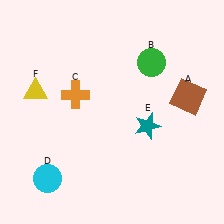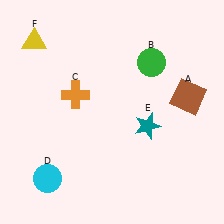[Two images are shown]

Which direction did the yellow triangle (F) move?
The yellow triangle (F) moved up.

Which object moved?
The yellow triangle (F) moved up.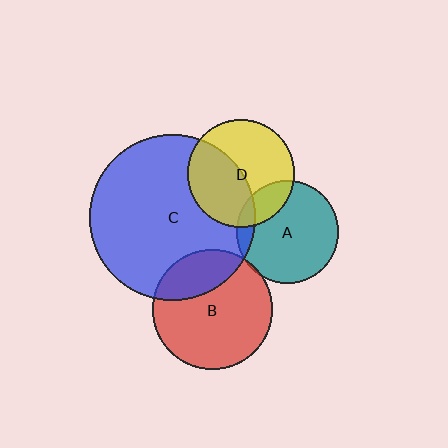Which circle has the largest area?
Circle C (blue).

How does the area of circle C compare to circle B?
Approximately 1.9 times.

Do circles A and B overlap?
Yes.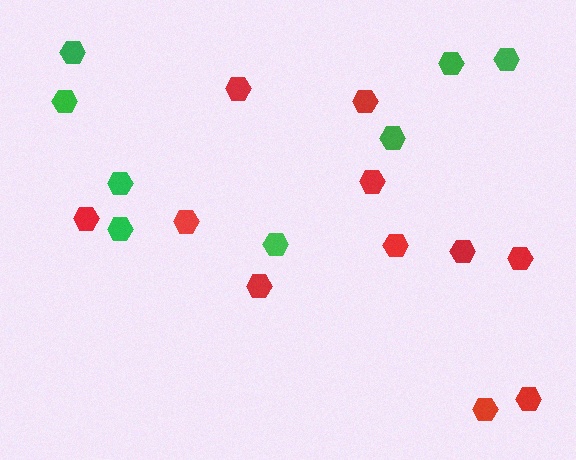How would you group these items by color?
There are 2 groups: one group of red hexagons (11) and one group of green hexagons (8).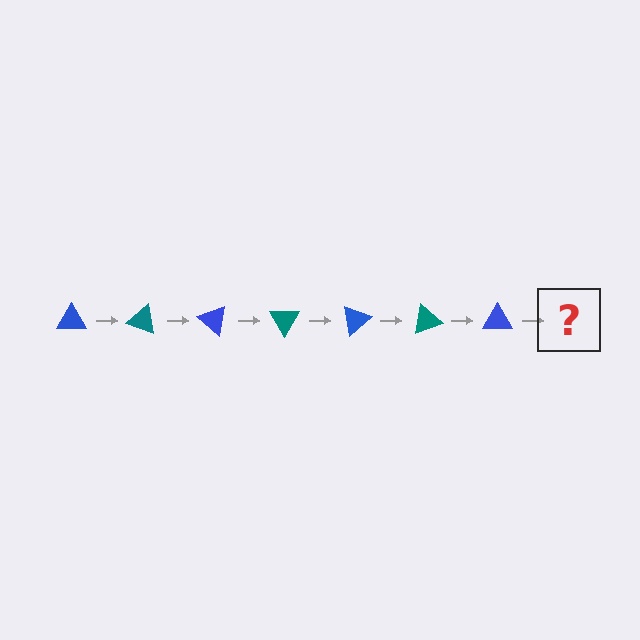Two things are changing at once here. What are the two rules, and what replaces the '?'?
The two rules are that it rotates 20 degrees each step and the color cycles through blue and teal. The '?' should be a teal triangle, rotated 140 degrees from the start.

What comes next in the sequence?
The next element should be a teal triangle, rotated 140 degrees from the start.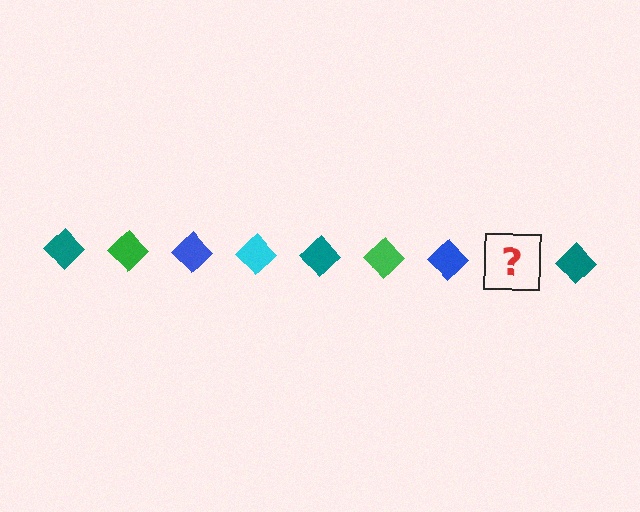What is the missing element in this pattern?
The missing element is a cyan diamond.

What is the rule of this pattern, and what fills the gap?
The rule is that the pattern cycles through teal, green, blue, cyan diamonds. The gap should be filled with a cyan diamond.